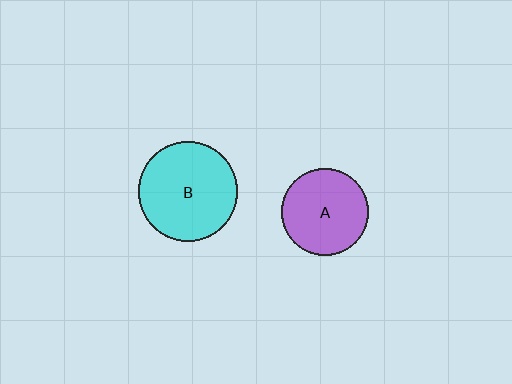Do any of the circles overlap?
No, none of the circles overlap.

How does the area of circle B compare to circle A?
Approximately 1.3 times.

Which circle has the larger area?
Circle B (cyan).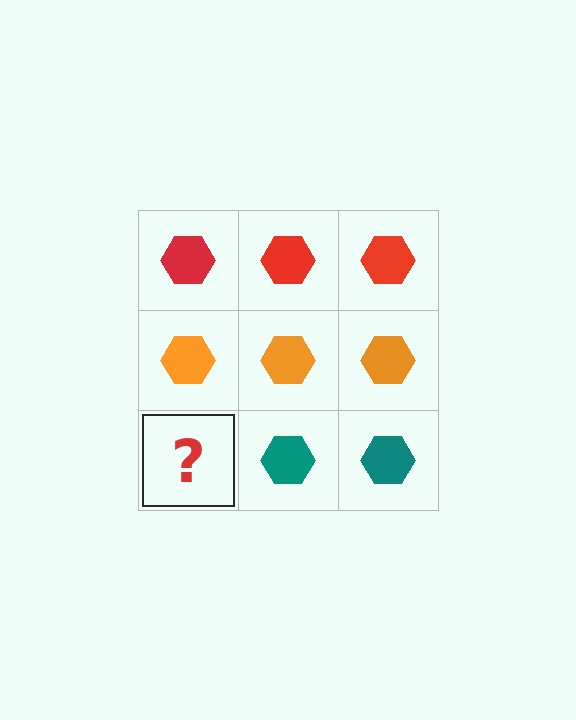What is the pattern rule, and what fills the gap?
The rule is that each row has a consistent color. The gap should be filled with a teal hexagon.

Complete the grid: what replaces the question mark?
The question mark should be replaced with a teal hexagon.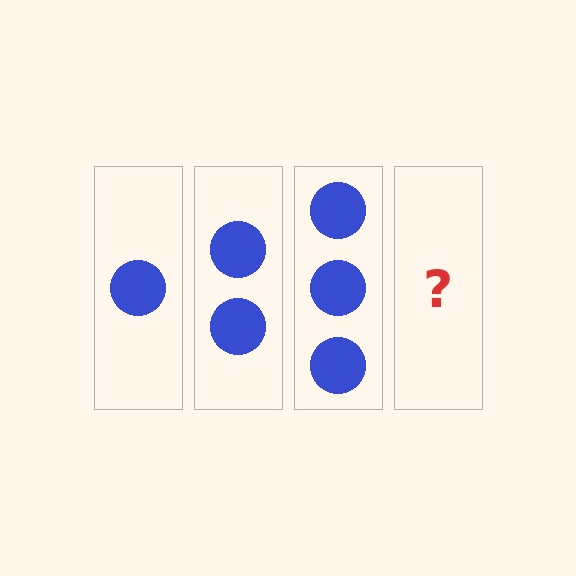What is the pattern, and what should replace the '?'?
The pattern is that each step adds one more circle. The '?' should be 4 circles.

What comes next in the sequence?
The next element should be 4 circles.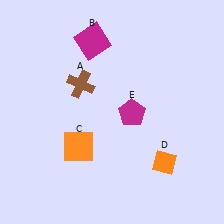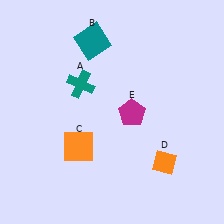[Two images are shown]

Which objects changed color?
A changed from brown to teal. B changed from magenta to teal.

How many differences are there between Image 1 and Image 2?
There are 2 differences between the two images.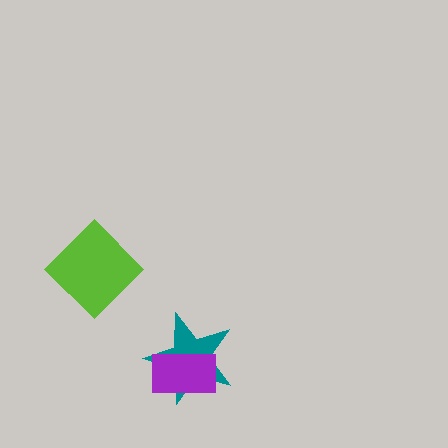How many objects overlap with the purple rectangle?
1 object overlaps with the purple rectangle.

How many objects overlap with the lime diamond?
0 objects overlap with the lime diamond.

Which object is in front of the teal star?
The purple rectangle is in front of the teal star.